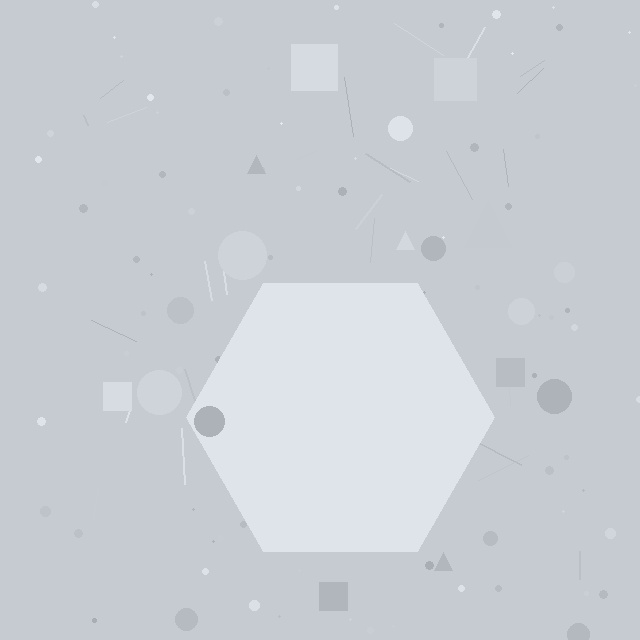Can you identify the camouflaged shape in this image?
The camouflaged shape is a hexagon.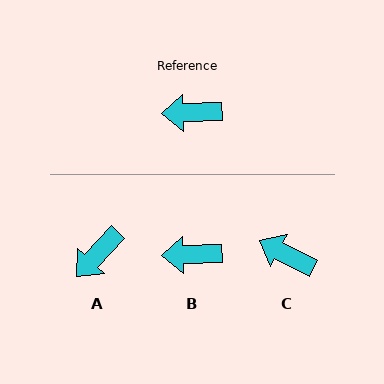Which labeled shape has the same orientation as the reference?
B.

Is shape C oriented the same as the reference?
No, it is off by about 31 degrees.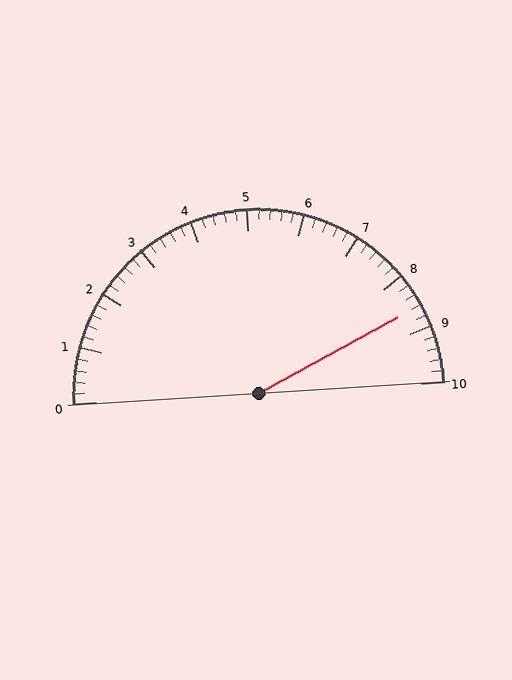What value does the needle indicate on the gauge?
The needle indicates approximately 8.6.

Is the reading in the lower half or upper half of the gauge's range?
The reading is in the upper half of the range (0 to 10).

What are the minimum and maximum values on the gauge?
The gauge ranges from 0 to 10.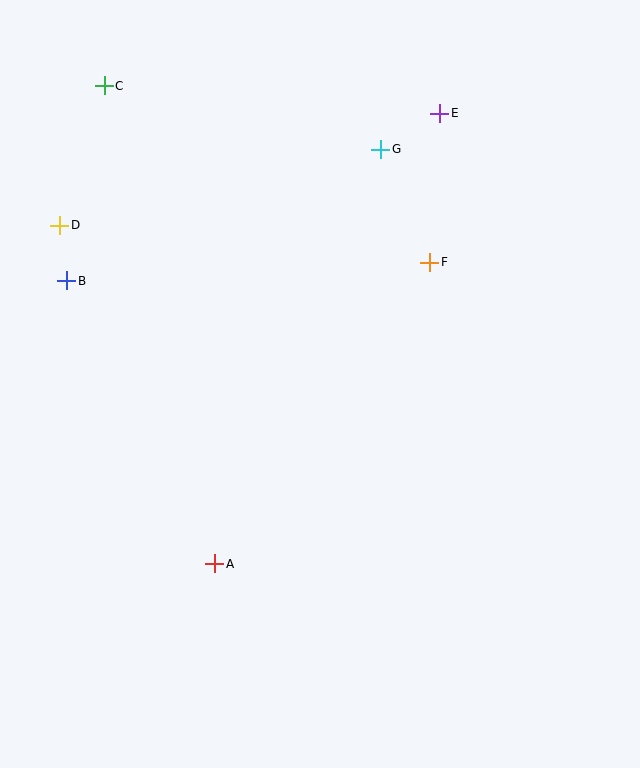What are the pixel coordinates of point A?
Point A is at (215, 564).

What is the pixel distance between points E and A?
The distance between E and A is 504 pixels.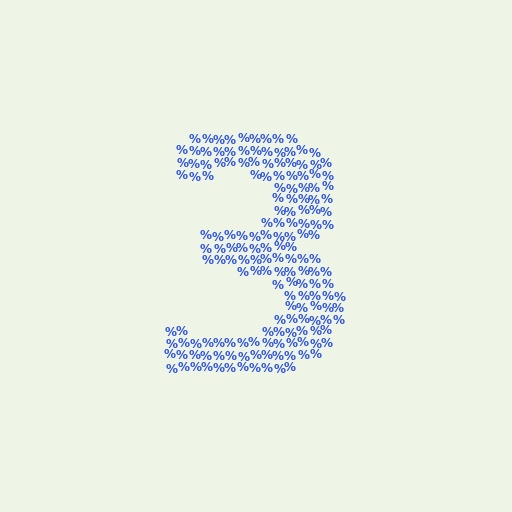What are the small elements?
The small elements are percent signs.